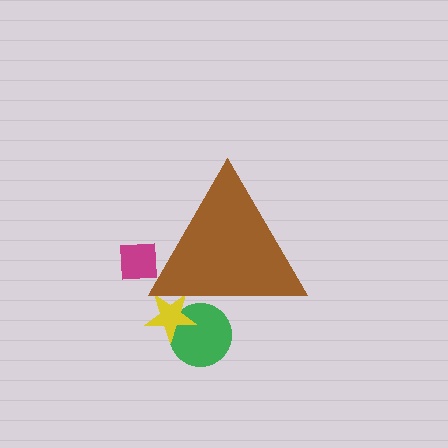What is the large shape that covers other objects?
A brown triangle.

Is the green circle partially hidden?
Yes, the green circle is partially hidden behind the brown triangle.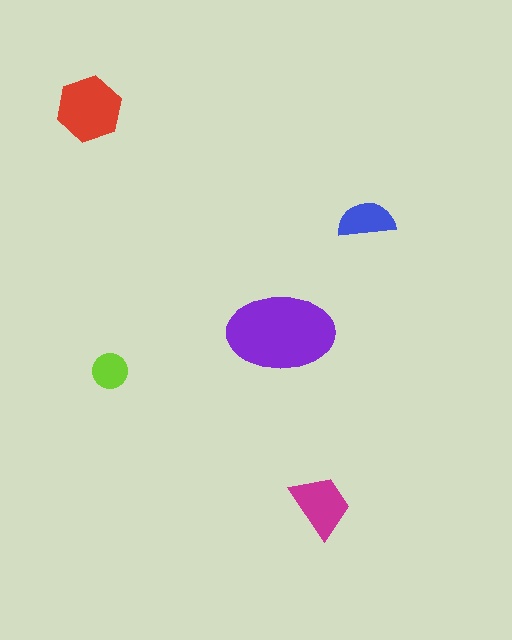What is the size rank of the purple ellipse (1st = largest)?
1st.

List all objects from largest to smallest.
The purple ellipse, the red hexagon, the magenta trapezoid, the blue semicircle, the lime circle.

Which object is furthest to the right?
The blue semicircle is rightmost.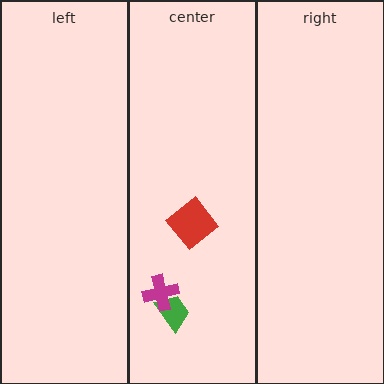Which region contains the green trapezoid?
The center region.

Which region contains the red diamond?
The center region.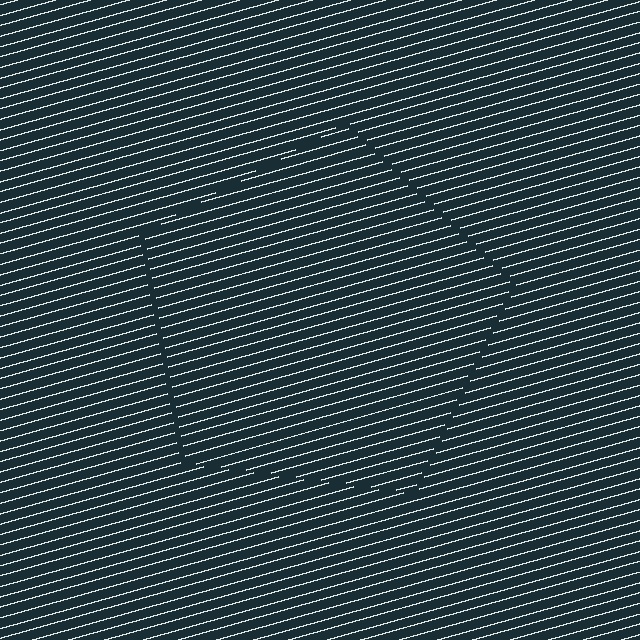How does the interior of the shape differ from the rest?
The interior of the shape contains the same grating, shifted by half a period — the contour is defined by the phase discontinuity where line-ends from the inner and outer gratings abut.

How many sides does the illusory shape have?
5 sides — the line-ends trace a pentagon.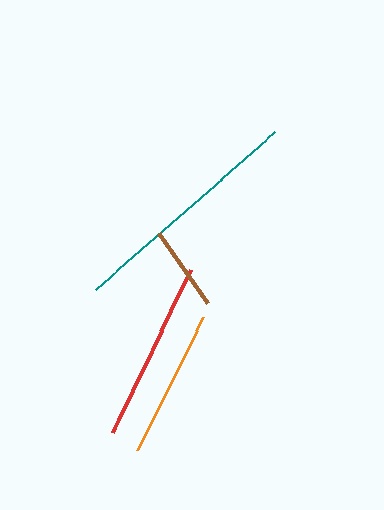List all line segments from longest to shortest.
From longest to shortest: teal, red, orange, brown.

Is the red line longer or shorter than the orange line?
The red line is longer than the orange line.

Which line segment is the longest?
The teal line is the longest at approximately 238 pixels.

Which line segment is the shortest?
The brown line is the shortest at approximately 86 pixels.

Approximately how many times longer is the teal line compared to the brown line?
The teal line is approximately 2.8 times the length of the brown line.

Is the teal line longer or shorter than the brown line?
The teal line is longer than the brown line.